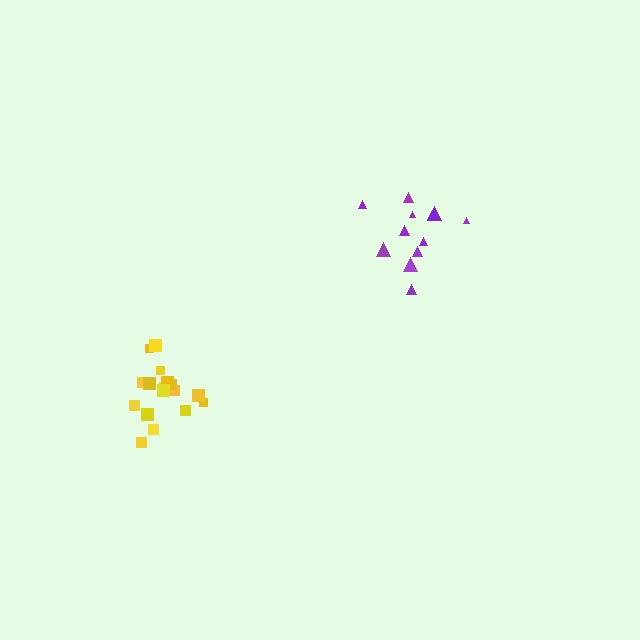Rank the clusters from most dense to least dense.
yellow, purple.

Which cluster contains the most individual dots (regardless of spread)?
Yellow (17).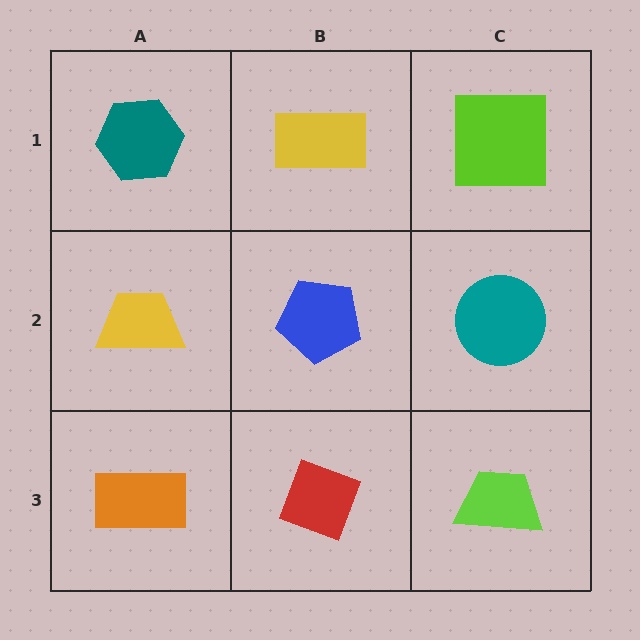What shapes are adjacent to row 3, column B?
A blue pentagon (row 2, column B), an orange rectangle (row 3, column A), a lime trapezoid (row 3, column C).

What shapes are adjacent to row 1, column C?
A teal circle (row 2, column C), a yellow rectangle (row 1, column B).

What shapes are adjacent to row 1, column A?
A yellow trapezoid (row 2, column A), a yellow rectangle (row 1, column B).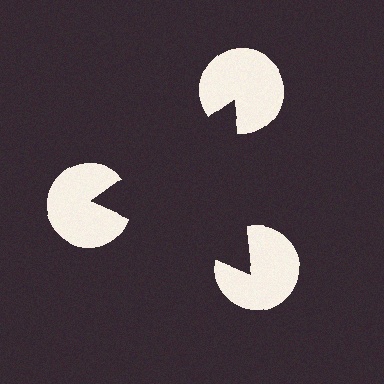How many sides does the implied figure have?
3 sides.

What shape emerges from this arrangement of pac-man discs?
An illusory triangle — its edges are inferred from the aligned wedge cuts in the pac-man discs, not physically drawn.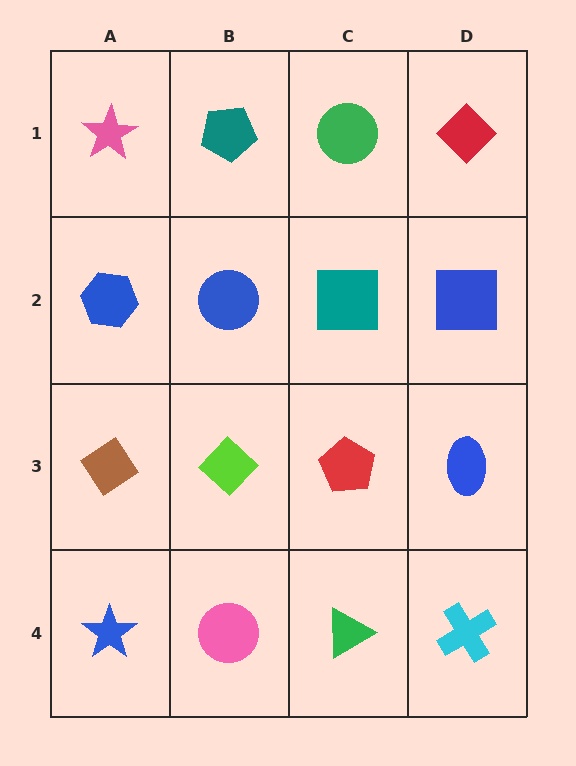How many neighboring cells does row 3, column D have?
3.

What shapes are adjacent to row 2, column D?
A red diamond (row 1, column D), a blue ellipse (row 3, column D), a teal square (row 2, column C).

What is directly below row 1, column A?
A blue hexagon.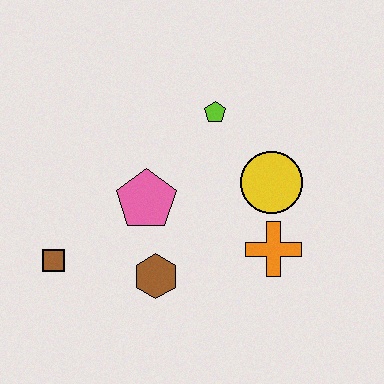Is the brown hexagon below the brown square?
Yes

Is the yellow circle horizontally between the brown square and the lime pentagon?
No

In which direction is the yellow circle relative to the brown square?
The yellow circle is to the right of the brown square.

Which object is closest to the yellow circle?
The orange cross is closest to the yellow circle.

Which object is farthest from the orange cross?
The brown square is farthest from the orange cross.